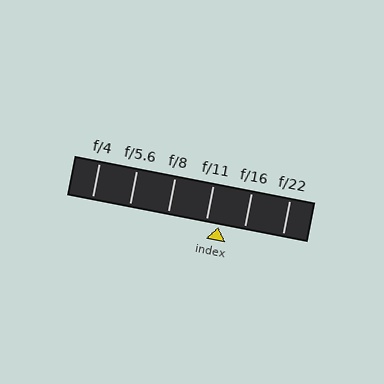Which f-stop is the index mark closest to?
The index mark is closest to f/11.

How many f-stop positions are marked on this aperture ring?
There are 6 f-stop positions marked.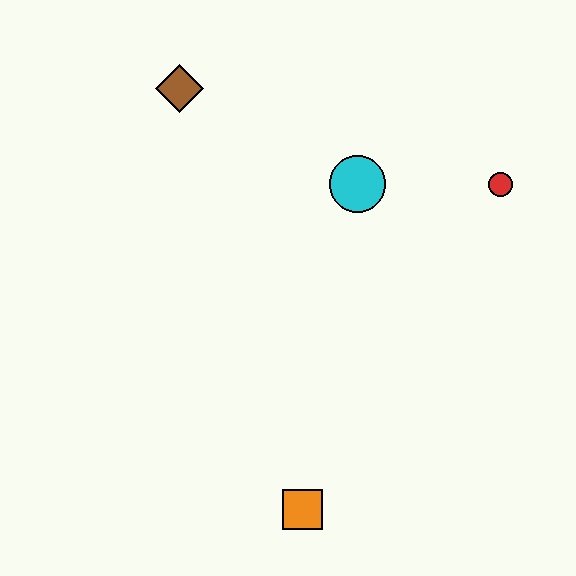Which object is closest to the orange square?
The cyan circle is closest to the orange square.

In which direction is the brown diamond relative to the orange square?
The brown diamond is above the orange square.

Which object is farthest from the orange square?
The brown diamond is farthest from the orange square.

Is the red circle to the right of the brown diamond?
Yes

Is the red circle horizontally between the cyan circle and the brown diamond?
No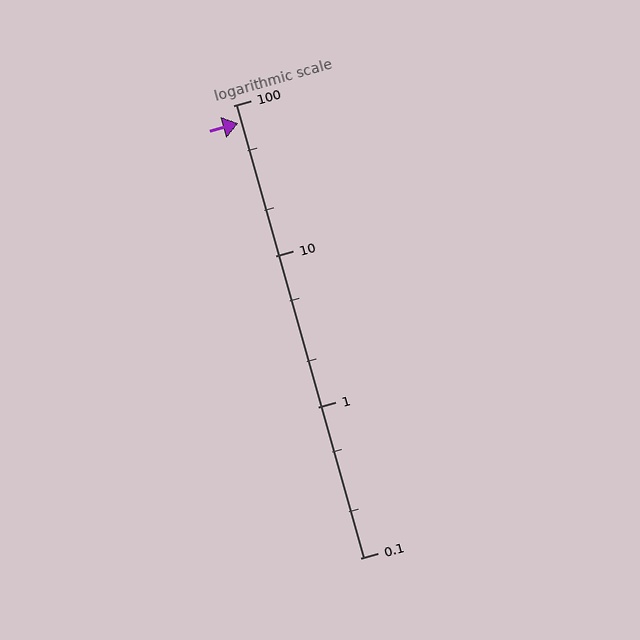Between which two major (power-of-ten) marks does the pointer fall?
The pointer is between 10 and 100.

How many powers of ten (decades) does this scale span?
The scale spans 3 decades, from 0.1 to 100.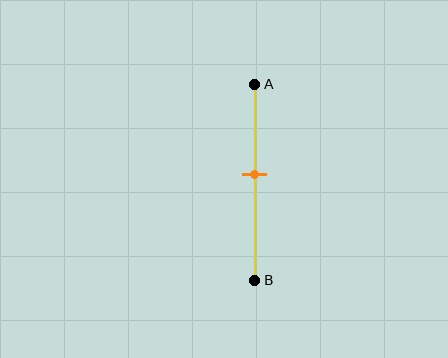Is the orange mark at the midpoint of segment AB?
No, the mark is at about 45% from A, not at the 50% midpoint.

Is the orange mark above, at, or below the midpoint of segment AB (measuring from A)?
The orange mark is above the midpoint of segment AB.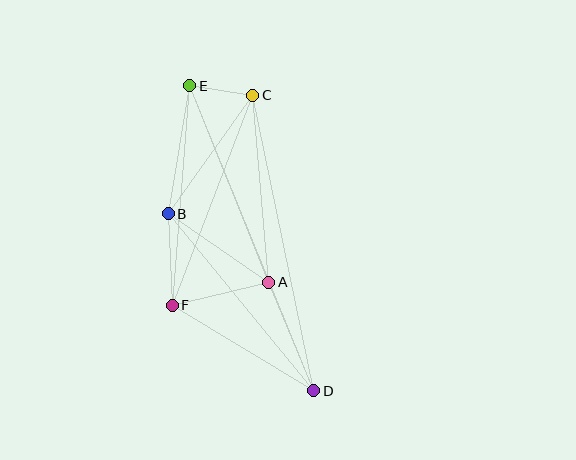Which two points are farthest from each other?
Points D and E are farthest from each other.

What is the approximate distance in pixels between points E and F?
The distance between E and F is approximately 221 pixels.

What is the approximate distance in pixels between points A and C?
The distance between A and C is approximately 188 pixels.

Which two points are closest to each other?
Points C and E are closest to each other.